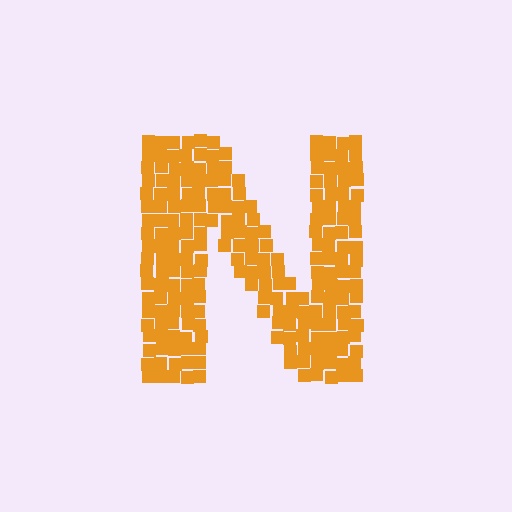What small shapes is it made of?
It is made of small squares.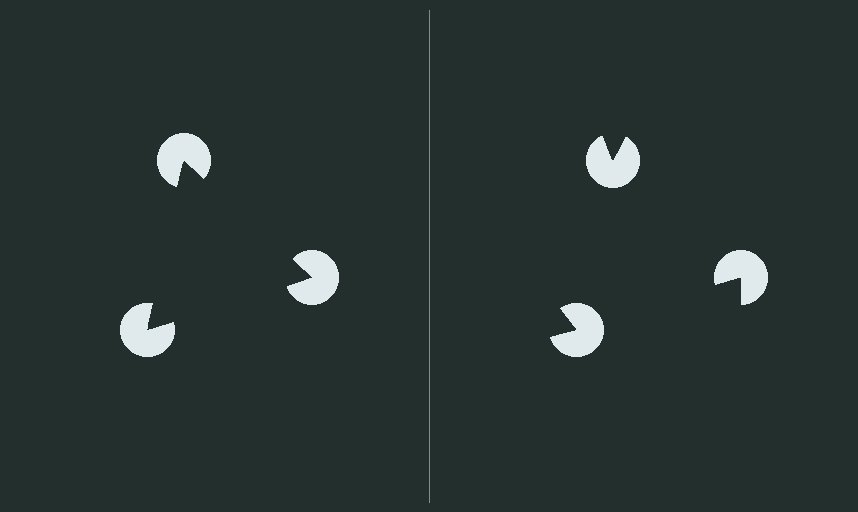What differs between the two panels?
The pac-man discs are positioned identically on both sides; only the wedge orientations differ. On the left they align to a triangle; on the right they are misaligned.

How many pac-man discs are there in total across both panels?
6 — 3 on each side.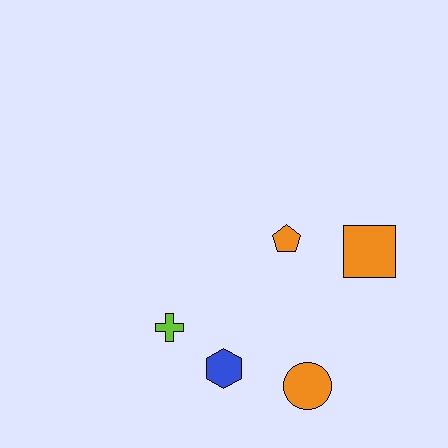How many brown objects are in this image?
There are no brown objects.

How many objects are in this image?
There are 5 objects.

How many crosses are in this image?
There is 1 cross.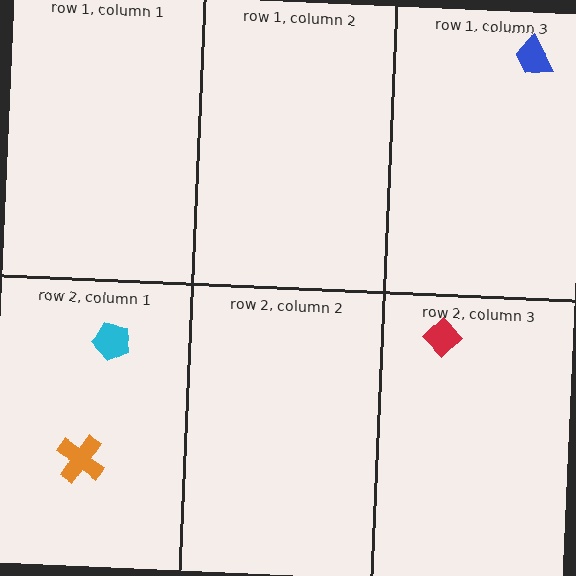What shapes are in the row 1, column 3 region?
The blue trapezoid.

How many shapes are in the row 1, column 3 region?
1.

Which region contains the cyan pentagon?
The row 2, column 1 region.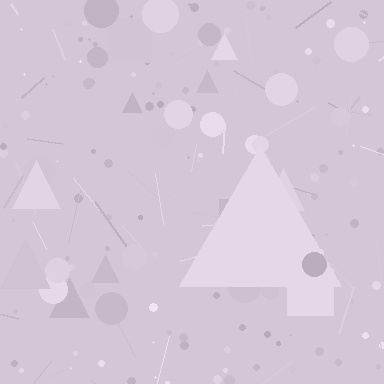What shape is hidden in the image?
A triangle is hidden in the image.